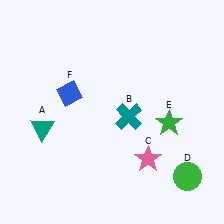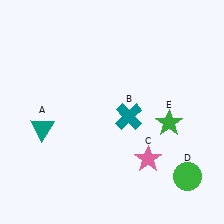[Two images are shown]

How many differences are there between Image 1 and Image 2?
There is 1 difference between the two images.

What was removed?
The blue diamond (F) was removed in Image 2.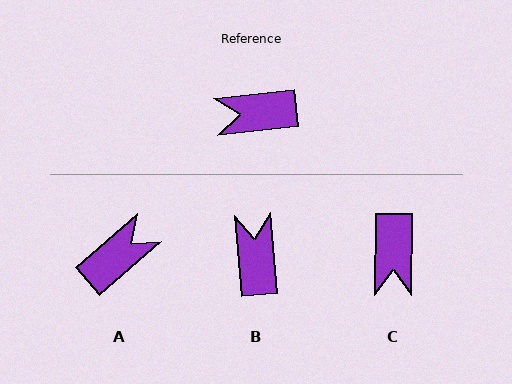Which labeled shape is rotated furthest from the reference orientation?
A, about 146 degrees away.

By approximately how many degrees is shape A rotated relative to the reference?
Approximately 146 degrees clockwise.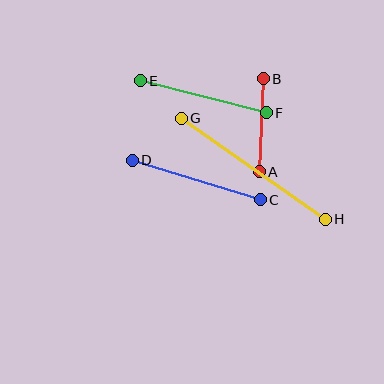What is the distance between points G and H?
The distance is approximately 176 pixels.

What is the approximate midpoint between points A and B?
The midpoint is at approximately (261, 125) pixels.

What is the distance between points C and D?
The distance is approximately 134 pixels.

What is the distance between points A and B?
The distance is approximately 93 pixels.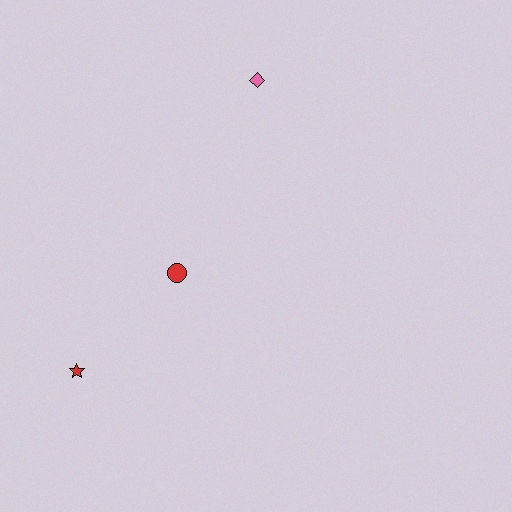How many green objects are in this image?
There are no green objects.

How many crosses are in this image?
There are no crosses.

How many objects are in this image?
There are 3 objects.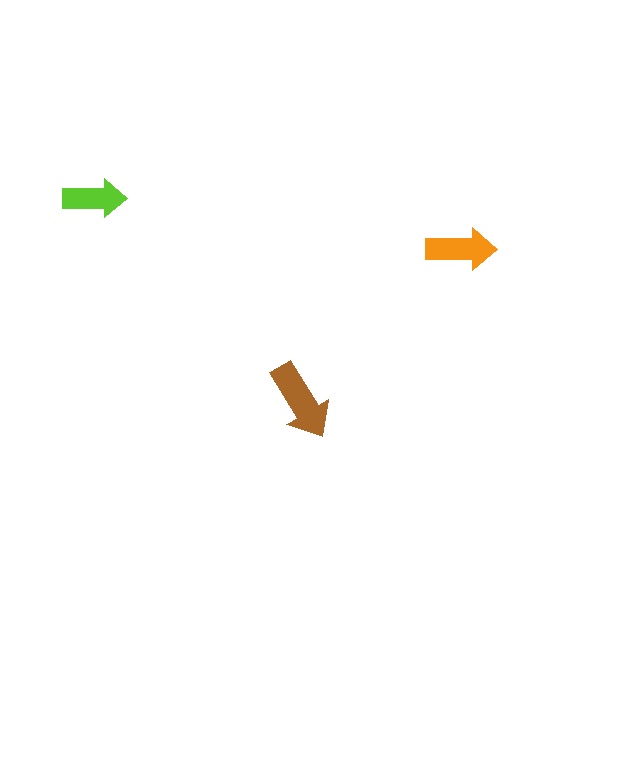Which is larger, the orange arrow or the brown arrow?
The brown one.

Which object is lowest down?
The brown arrow is bottommost.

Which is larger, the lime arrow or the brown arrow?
The brown one.